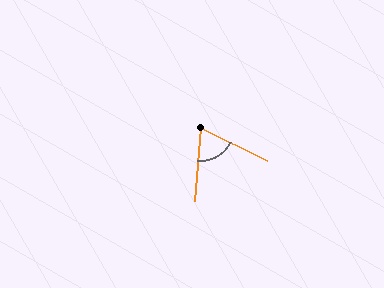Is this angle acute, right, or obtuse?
It is acute.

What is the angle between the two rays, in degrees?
Approximately 69 degrees.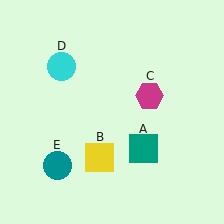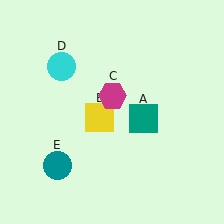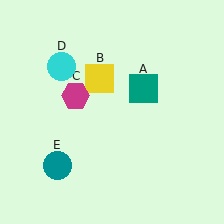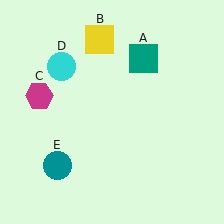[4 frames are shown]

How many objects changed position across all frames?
3 objects changed position: teal square (object A), yellow square (object B), magenta hexagon (object C).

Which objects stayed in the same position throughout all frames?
Cyan circle (object D) and teal circle (object E) remained stationary.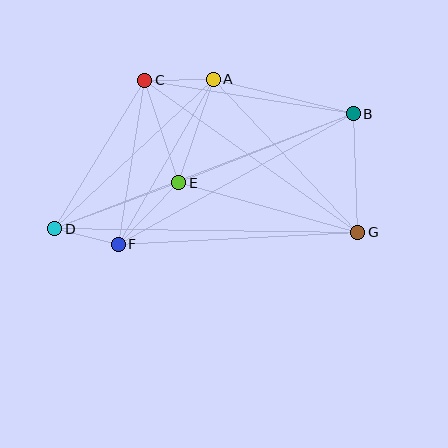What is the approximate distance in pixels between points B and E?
The distance between B and E is approximately 188 pixels.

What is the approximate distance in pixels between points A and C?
The distance between A and C is approximately 69 pixels.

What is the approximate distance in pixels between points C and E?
The distance between C and E is approximately 108 pixels.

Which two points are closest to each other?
Points D and F are closest to each other.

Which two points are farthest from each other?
Points B and D are farthest from each other.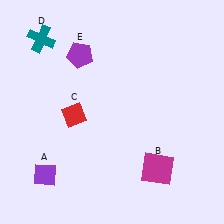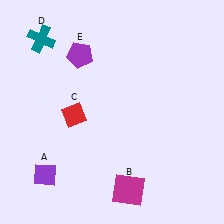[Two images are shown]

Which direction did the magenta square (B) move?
The magenta square (B) moved left.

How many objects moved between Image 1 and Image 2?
1 object moved between the two images.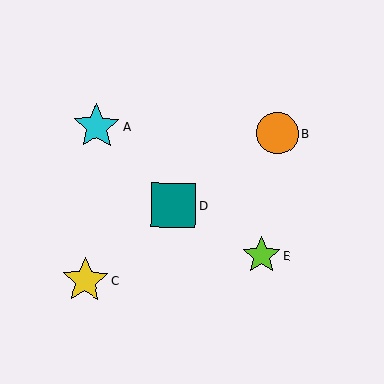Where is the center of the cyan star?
The center of the cyan star is at (97, 126).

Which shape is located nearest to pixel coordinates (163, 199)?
The teal square (labeled D) at (174, 205) is nearest to that location.